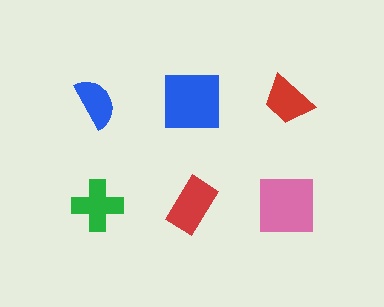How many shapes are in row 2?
3 shapes.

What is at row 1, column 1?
A blue semicircle.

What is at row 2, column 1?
A green cross.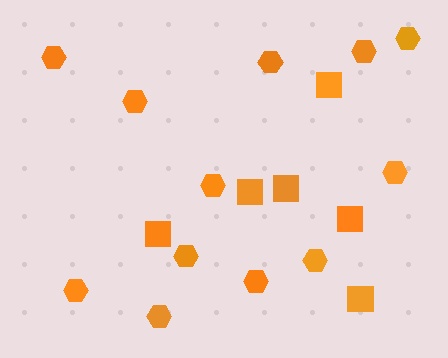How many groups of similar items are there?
There are 2 groups: one group of squares (6) and one group of hexagons (12).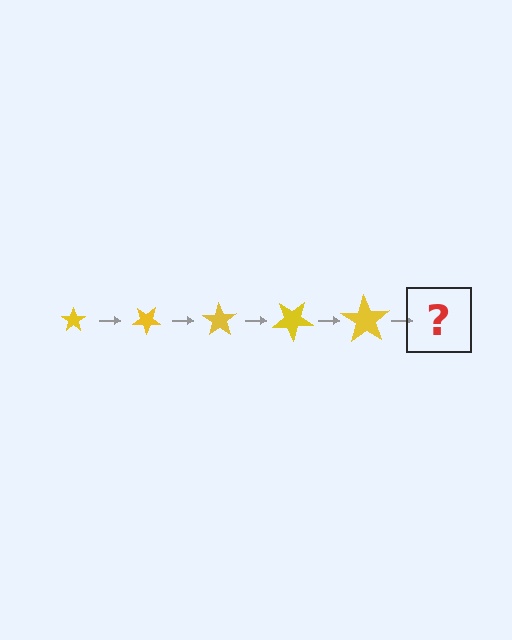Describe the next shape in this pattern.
It should be a star, larger than the previous one and rotated 175 degrees from the start.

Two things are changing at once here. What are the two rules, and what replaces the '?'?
The two rules are that the star grows larger each step and it rotates 35 degrees each step. The '?' should be a star, larger than the previous one and rotated 175 degrees from the start.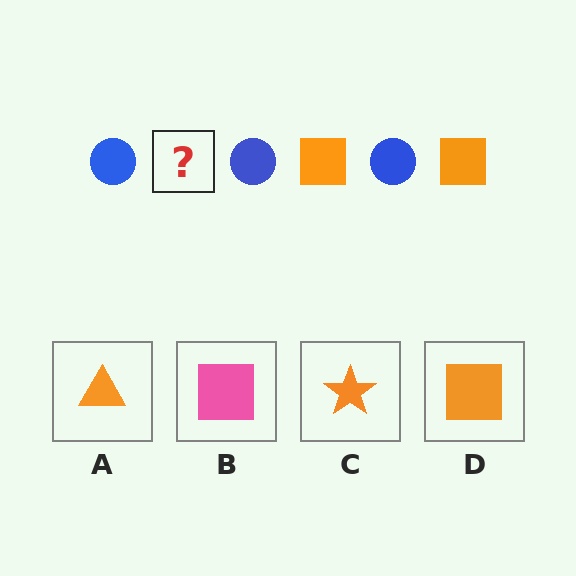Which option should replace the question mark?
Option D.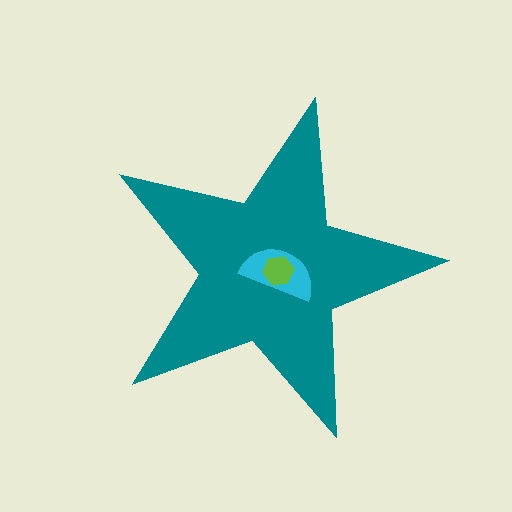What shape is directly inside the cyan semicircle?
The lime hexagon.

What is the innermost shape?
The lime hexagon.